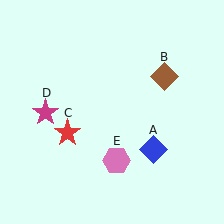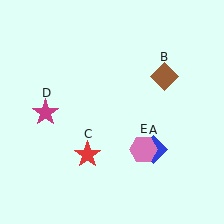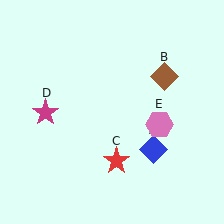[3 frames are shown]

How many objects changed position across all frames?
2 objects changed position: red star (object C), pink hexagon (object E).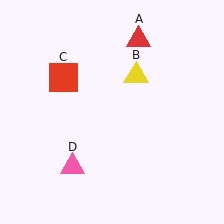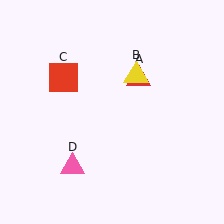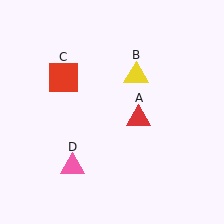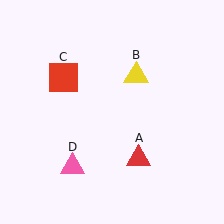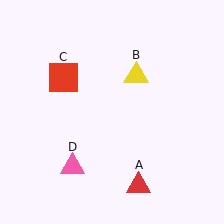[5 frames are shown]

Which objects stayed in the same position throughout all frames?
Yellow triangle (object B) and red square (object C) and pink triangle (object D) remained stationary.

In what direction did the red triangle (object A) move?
The red triangle (object A) moved down.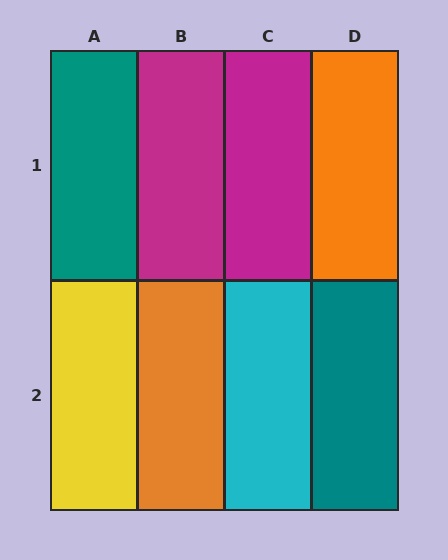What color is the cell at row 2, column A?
Yellow.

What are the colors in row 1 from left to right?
Teal, magenta, magenta, orange.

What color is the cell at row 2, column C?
Cyan.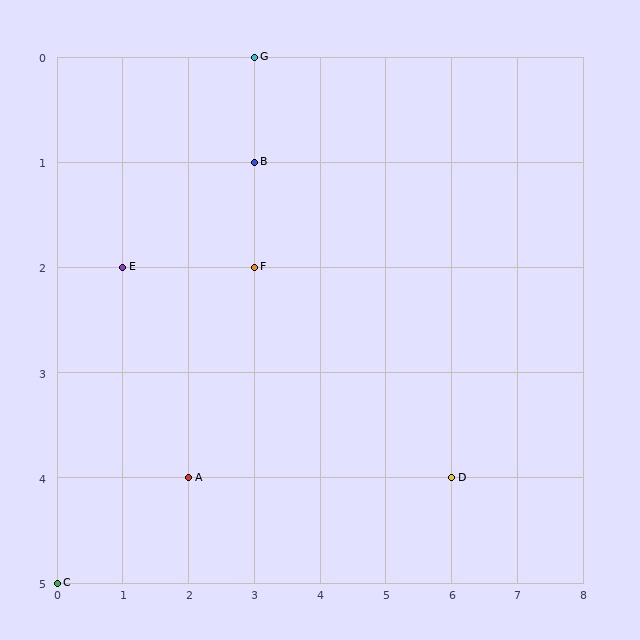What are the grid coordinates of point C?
Point C is at grid coordinates (0, 5).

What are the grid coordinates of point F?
Point F is at grid coordinates (3, 2).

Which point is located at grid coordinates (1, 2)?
Point E is at (1, 2).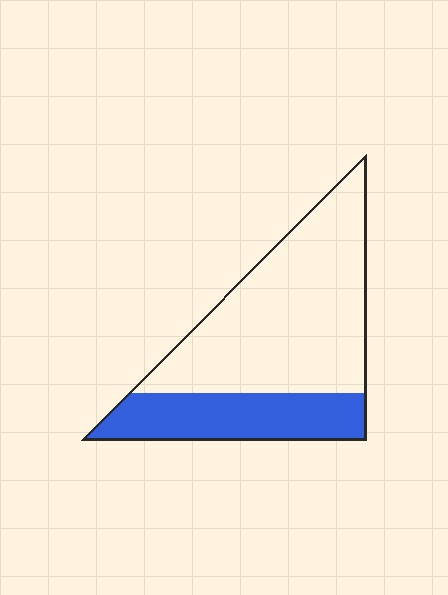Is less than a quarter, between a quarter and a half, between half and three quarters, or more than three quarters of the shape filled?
Between a quarter and a half.